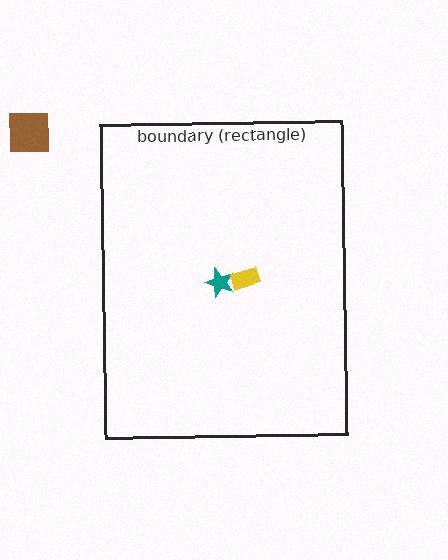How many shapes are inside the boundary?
2 inside, 1 outside.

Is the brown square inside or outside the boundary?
Outside.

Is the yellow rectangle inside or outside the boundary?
Inside.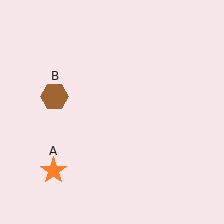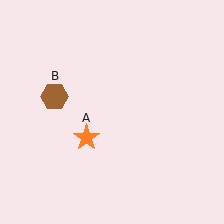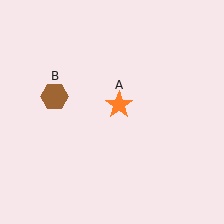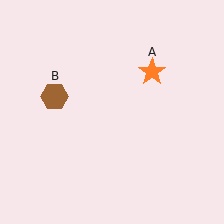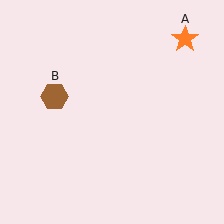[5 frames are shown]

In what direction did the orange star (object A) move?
The orange star (object A) moved up and to the right.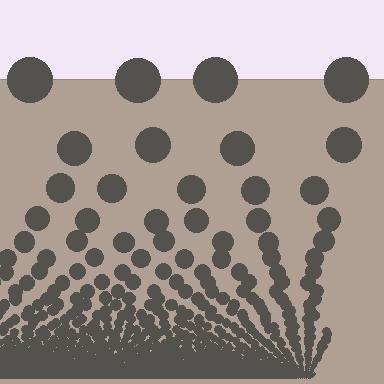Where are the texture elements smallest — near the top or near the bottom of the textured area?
Near the bottom.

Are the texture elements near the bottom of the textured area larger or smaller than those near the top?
Smaller. The gradient is inverted — elements near the bottom are smaller and denser.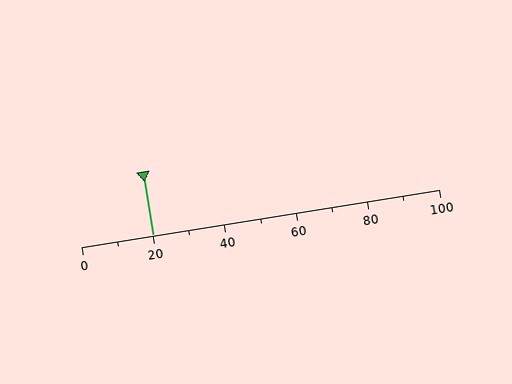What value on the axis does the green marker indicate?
The marker indicates approximately 20.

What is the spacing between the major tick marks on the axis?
The major ticks are spaced 20 apart.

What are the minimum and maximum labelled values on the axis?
The axis runs from 0 to 100.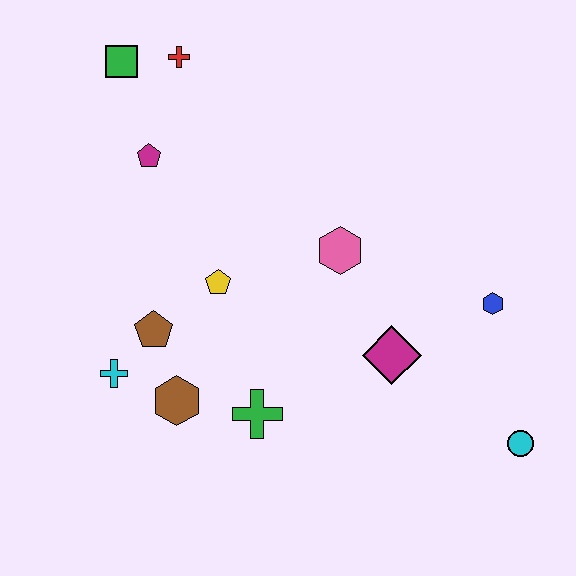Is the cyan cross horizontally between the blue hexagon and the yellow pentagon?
No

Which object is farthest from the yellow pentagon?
The cyan circle is farthest from the yellow pentagon.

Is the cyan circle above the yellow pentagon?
No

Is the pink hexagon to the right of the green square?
Yes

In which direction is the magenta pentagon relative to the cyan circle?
The magenta pentagon is to the left of the cyan circle.